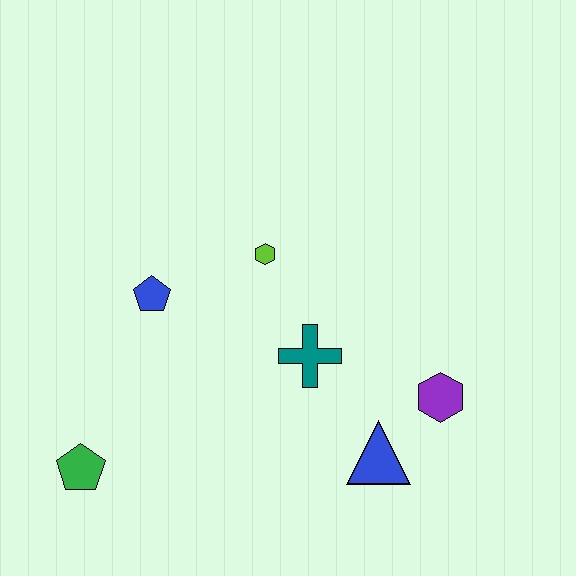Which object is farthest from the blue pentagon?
The purple hexagon is farthest from the blue pentagon.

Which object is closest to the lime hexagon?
The teal cross is closest to the lime hexagon.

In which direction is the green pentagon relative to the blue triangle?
The green pentagon is to the left of the blue triangle.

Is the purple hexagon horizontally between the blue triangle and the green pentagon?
No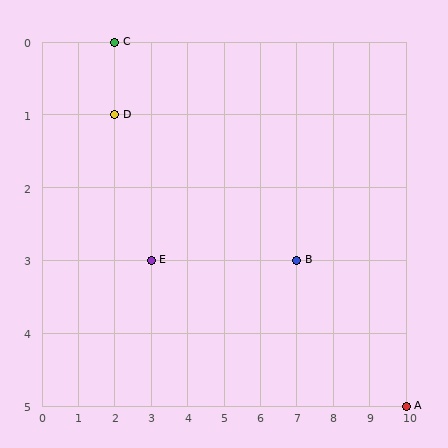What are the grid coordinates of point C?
Point C is at grid coordinates (2, 0).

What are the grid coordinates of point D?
Point D is at grid coordinates (2, 1).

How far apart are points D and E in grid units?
Points D and E are 1 column and 2 rows apart (about 2.2 grid units diagonally).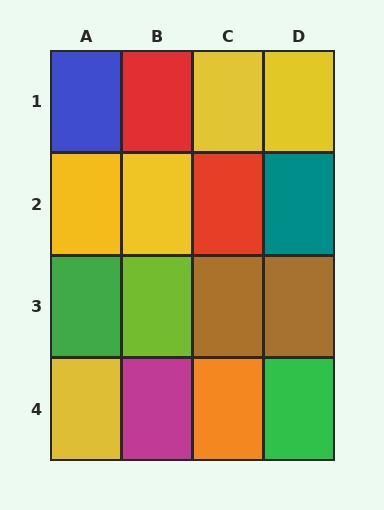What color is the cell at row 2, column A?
Yellow.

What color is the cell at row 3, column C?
Brown.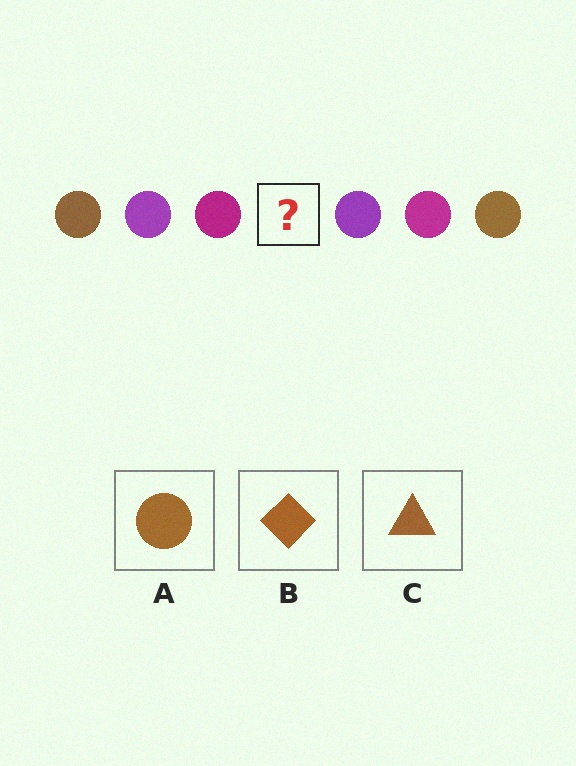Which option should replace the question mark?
Option A.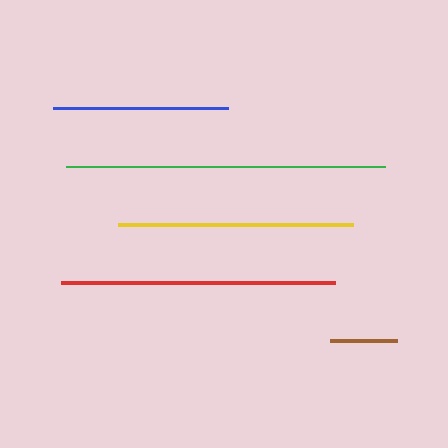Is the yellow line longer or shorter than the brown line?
The yellow line is longer than the brown line.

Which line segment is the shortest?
The brown line is the shortest at approximately 68 pixels.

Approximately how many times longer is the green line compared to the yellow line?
The green line is approximately 1.4 times the length of the yellow line.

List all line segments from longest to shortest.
From longest to shortest: green, red, yellow, blue, brown.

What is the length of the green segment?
The green segment is approximately 319 pixels long.